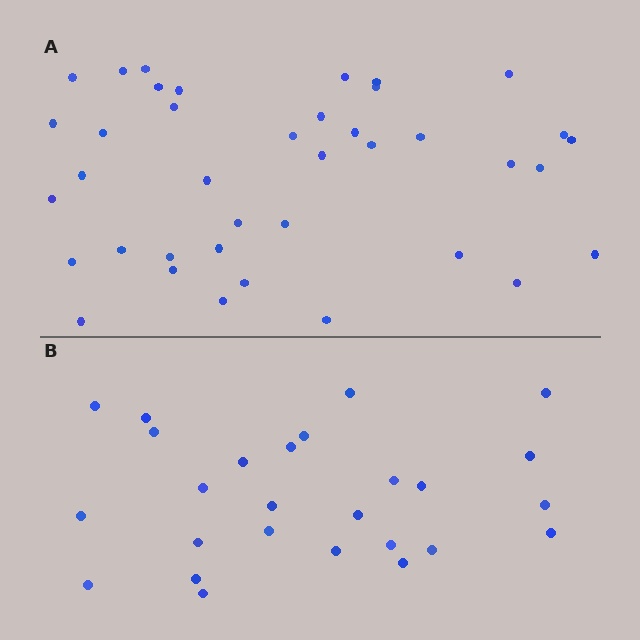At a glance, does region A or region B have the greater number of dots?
Region A (the top region) has more dots.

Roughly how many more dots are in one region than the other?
Region A has approximately 15 more dots than region B.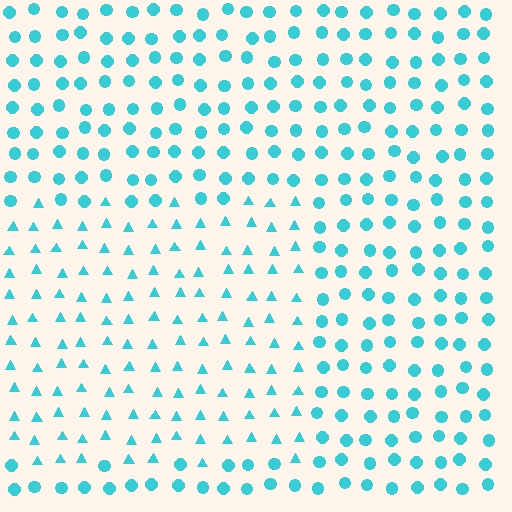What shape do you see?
I see a rectangle.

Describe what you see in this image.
The image is filled with small cyan elements arranged in a uniform grid. A rectangle-shaped region contains triangles, while the surrounding area contains circles. The boundary is defined purely by the change in element shape.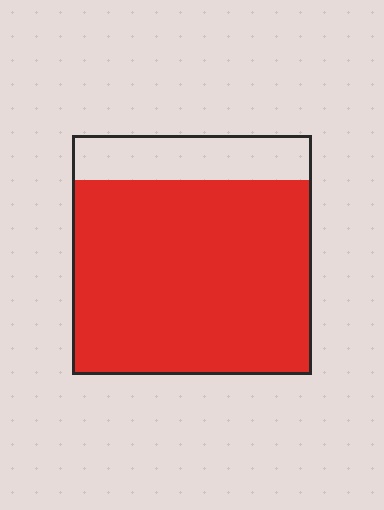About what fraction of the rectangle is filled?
About four fifths (4/5).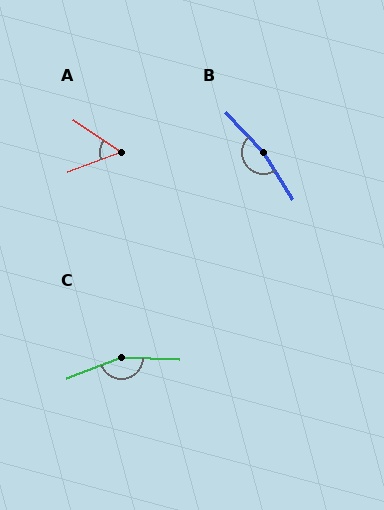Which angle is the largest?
B, at approximately 169 degrees.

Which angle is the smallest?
A, at approximately 55 degrees.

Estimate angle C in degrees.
Approximately 156 degrees.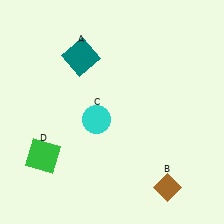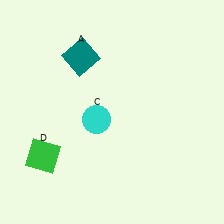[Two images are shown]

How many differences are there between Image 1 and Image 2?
There is 1 difference between the two images.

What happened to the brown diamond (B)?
The brown diamond (B) was removed in Image 2. It was in the bottom-right area of Image 1.